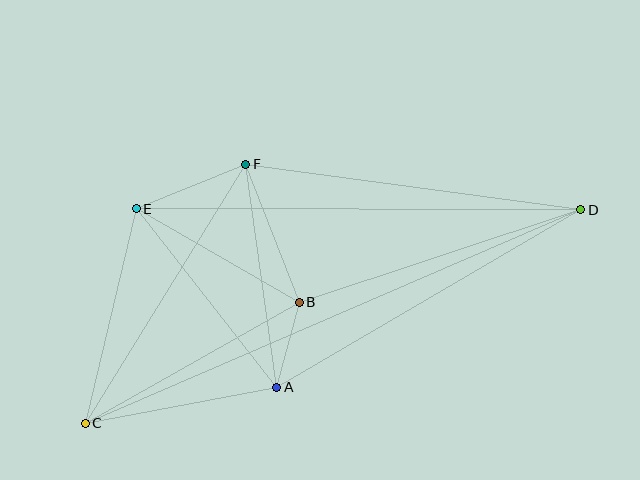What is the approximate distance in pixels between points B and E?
The distance between B and E is approximately 188 pixels.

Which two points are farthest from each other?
Points C and D are farthest from each other.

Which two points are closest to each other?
Points A and B are closest to each other.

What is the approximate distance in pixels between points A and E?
The distance between A and E is approximately 227 pixels.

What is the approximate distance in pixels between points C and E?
The distance between C and E is approximately 221 pixels.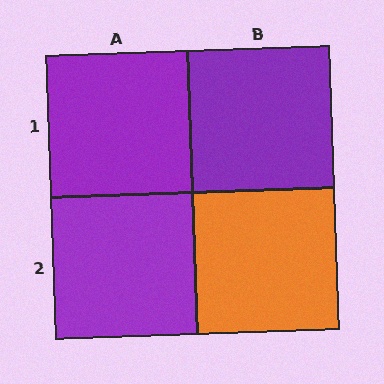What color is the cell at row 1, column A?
Purple.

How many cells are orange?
1 cell is orange.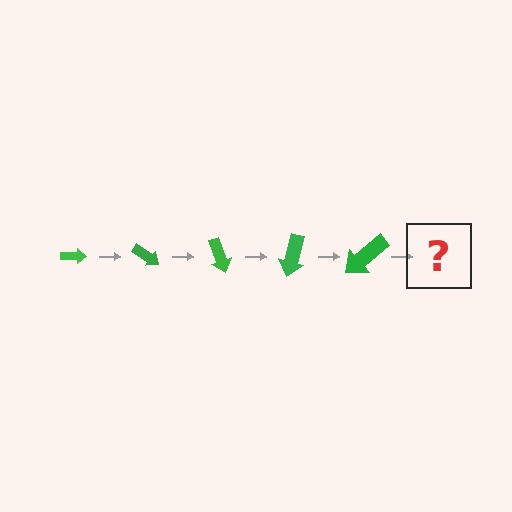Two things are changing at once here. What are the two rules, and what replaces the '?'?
The two rules are that the arrow grows larger each step and it rotates 35 degrees each step. The '?' should be an arrow, larger than the previous one and rotated 175 degrees from the start.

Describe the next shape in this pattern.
It should be an arrow, larger than the previous one and rotated 175 degrees from the start.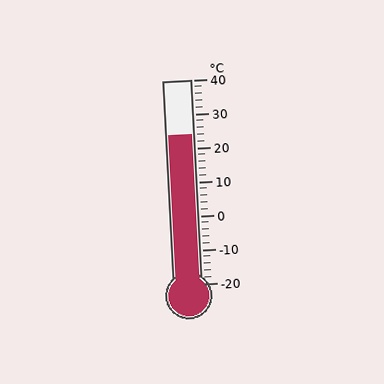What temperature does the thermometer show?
The thermometer shows approximately 24°C.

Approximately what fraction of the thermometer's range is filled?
The thermometer is filled to approximately 75% of its range.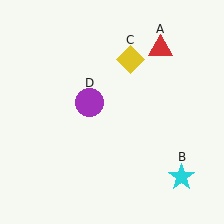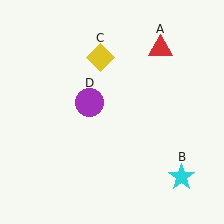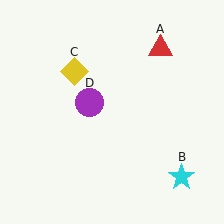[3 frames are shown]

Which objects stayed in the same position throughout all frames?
Red triangle (object A) and cyan star (object B) and purple circle (object D) remained stationary.